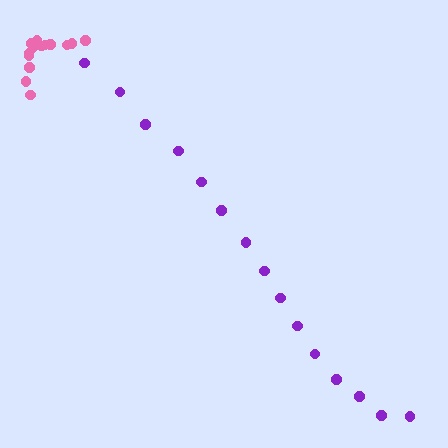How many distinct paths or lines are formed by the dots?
There are 2 distinct paths.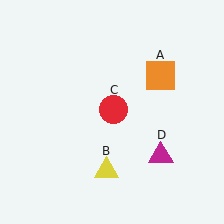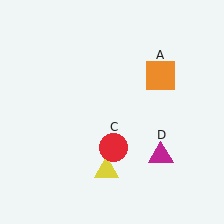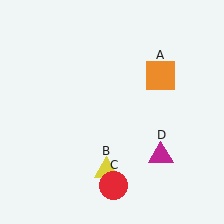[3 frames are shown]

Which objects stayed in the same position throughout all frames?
Orange square (object A) and yellow triangle (object B) and magenta triangle (object D) remained stationary.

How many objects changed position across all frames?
1 object changed position: red circle (object C).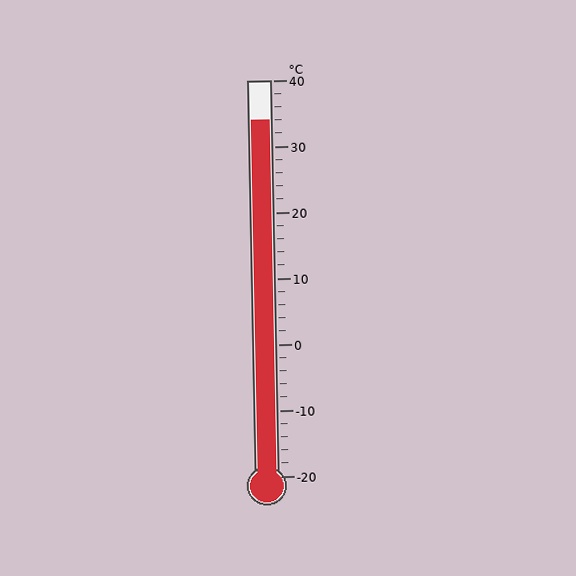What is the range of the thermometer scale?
The thermometer scale ranges from -20°C to 40°C.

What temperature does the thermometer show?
The thermometer shows approximately 34°C.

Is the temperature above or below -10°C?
The temperature is above -10°C.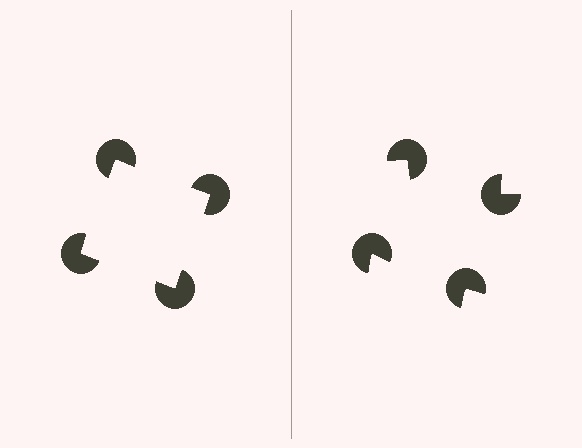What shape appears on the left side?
An illusory square.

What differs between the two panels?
The pac-man discs are positioned identically on both sides; only the wedge orientations differ. On the left they align to a square; on the right they are misaligned.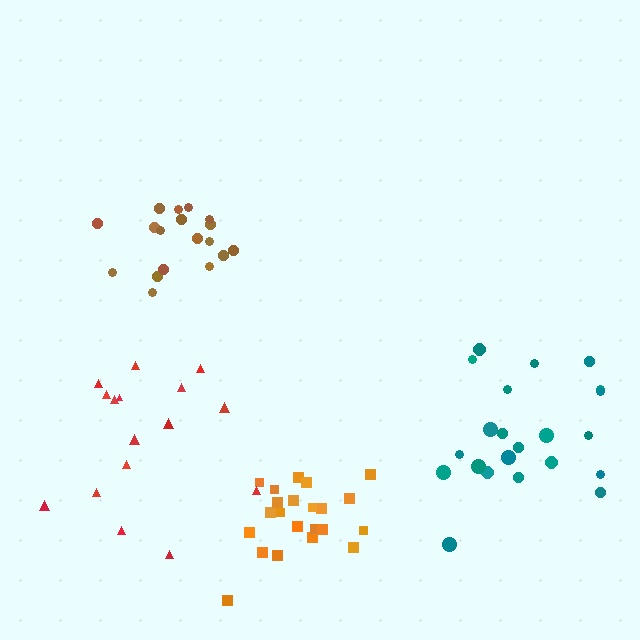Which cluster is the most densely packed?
Orange.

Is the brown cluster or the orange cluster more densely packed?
Orange.